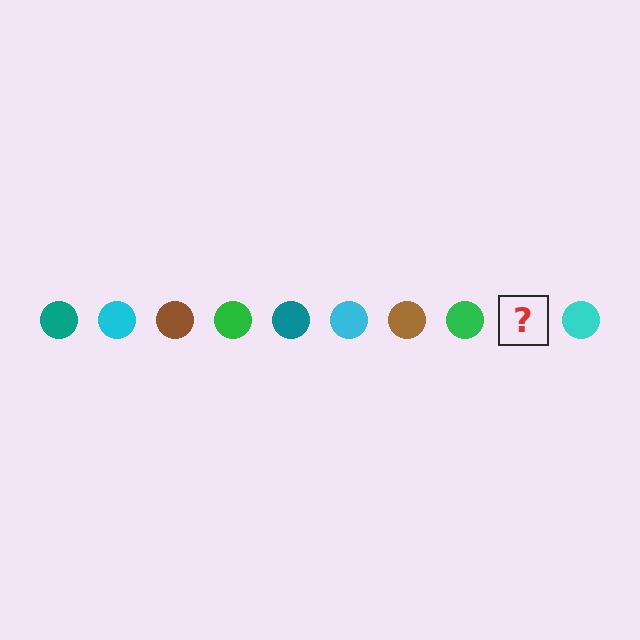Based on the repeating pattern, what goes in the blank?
The blank should be a teal circle.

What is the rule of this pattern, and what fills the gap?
The rule is that the pattern cycles through teal, cyan, brown, green circles. The gap should be filled with a teal circle.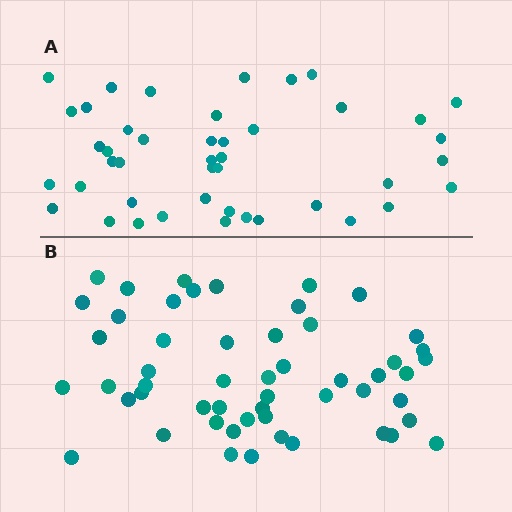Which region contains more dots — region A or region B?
Region B (the bottom region) has more dots.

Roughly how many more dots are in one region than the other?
Region B has roughly 8 or so more dots than region A.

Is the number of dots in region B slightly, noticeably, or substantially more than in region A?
Region B has only slightly more — the two regions are fairly close. The ratio is roughly 1.2 to 1.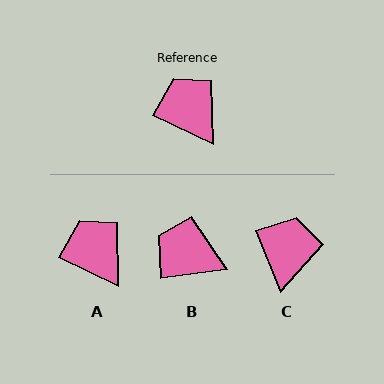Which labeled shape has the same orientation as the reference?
A.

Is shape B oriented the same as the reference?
No, it is off by about 32 degrees.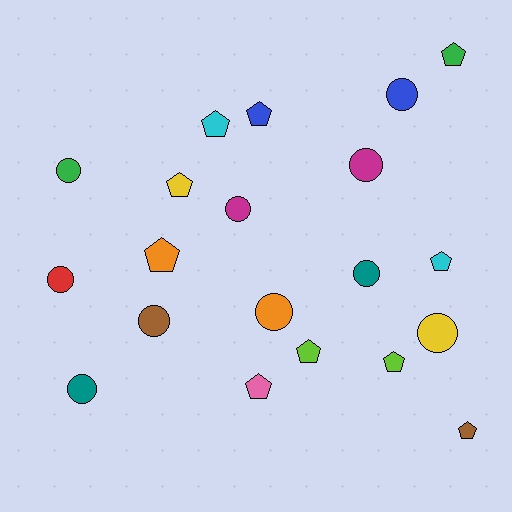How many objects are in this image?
There are 20 objects.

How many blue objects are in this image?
There are 2 blue objects.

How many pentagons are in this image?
There are 10 pentagons.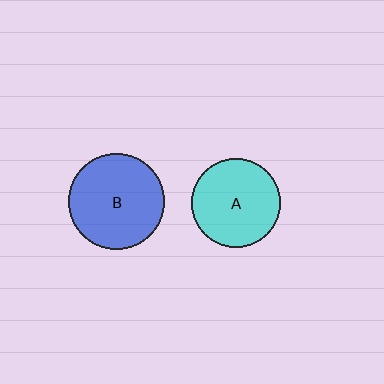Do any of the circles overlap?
No, none of the circles overlap.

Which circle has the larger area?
Circle B (blue).